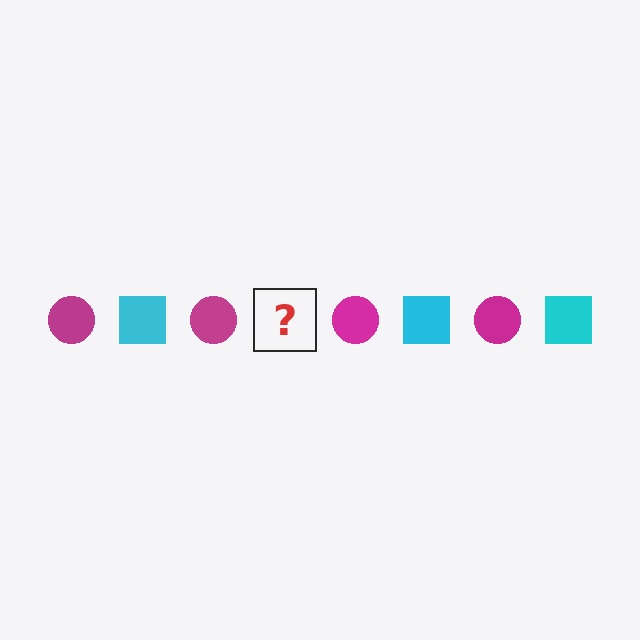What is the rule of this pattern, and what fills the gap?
The rule is that the pattern alternates between magenta circle and cyan square. The gap should be filled with a cyan square.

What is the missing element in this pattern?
The missing element is a cyan square.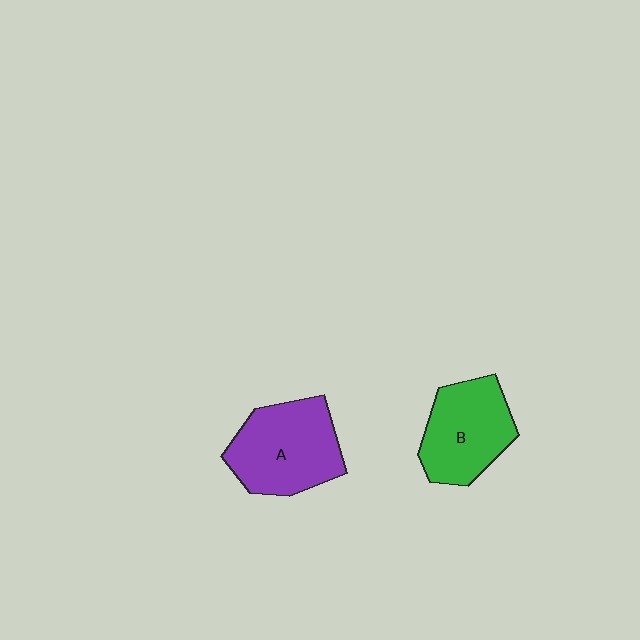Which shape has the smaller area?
Shape B (green).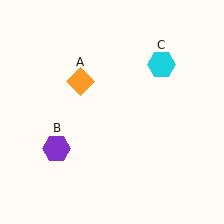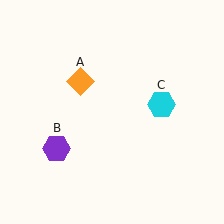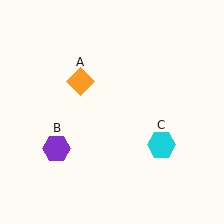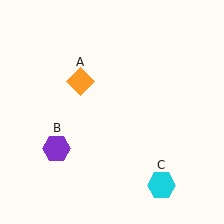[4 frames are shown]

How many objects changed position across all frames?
1 object changed position: cyan hexagon (object C).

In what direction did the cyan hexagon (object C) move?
The cyan hexagon (object C) moved down.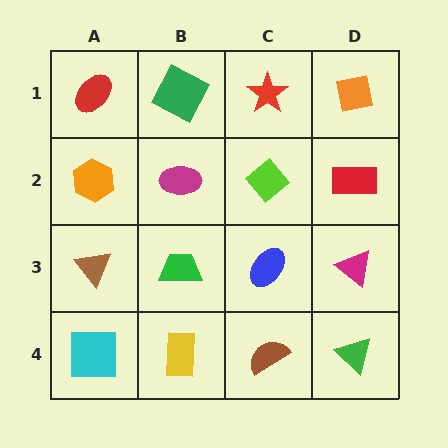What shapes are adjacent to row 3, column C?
A lime diamond (row 2, column C), a brown semicircle (row 4, column C), a green trapezoid (row 3, column B), a magenta triangle (row 3, column D).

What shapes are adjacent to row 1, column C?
A lime diamond (row 2, column C), a green square (row 1, column B), an orange square (row 1, column D).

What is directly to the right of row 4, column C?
A green triangle.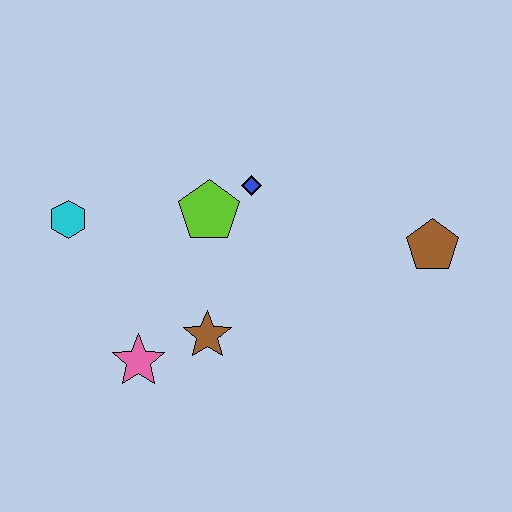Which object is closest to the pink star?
The brown star is closest to the pink star.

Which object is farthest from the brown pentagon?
The cyan hexagon is farthest from the brown pentagon.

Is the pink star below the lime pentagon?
Yes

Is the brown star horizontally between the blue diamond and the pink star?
Yes